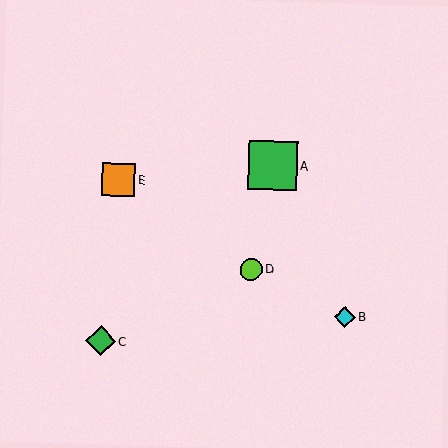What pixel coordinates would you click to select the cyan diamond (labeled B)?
Click at (345, 317) to select the cyan diamond B.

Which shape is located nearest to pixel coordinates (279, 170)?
The green square (labeled A) at (273, 165) is nearest to that location.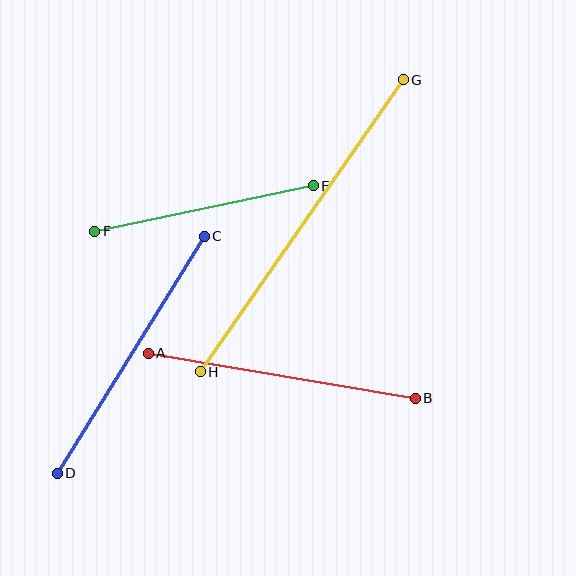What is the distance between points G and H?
The distance is approximately 356 pixels.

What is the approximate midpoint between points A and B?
The midpoint is at approximately (282, 376) pixels.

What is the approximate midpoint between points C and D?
The midpoint is at approximately (131, 355) pixels.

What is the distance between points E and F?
The distance is approximately 223 pixels.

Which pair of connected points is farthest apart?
Points G and H are farthest apart.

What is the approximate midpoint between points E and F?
The midpoint is at approximately (204, 208) pixels.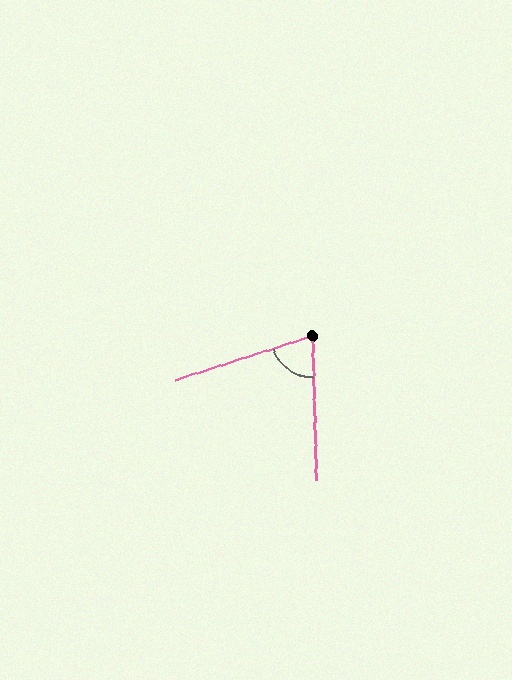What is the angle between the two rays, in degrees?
Approximately 74 degrees.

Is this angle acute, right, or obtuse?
It is acute.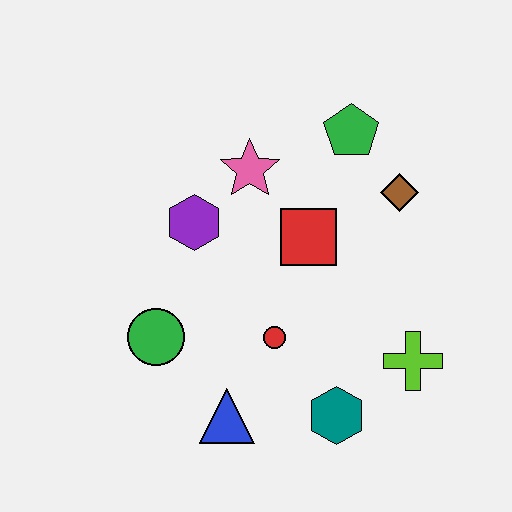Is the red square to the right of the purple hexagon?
Yes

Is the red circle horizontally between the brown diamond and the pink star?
Yes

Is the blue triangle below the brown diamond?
Yes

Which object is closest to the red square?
The pink star is closest to the red square.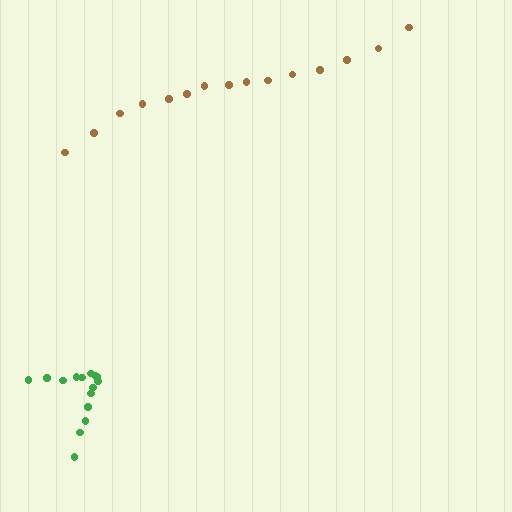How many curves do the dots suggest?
There are 2 distinct paths.